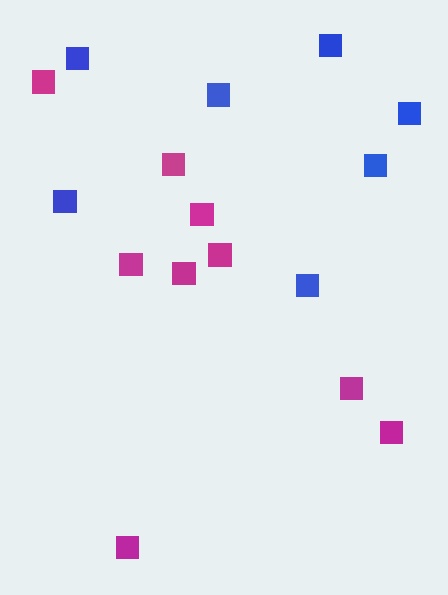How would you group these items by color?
There are 2 groups: one group of magenta squares (9) and one group of blue squares (7).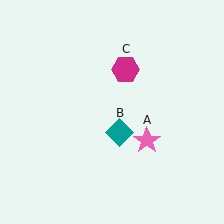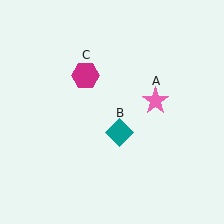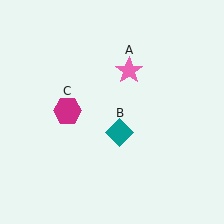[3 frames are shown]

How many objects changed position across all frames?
2 objects changed position: pink star (object A), magenta hexagon (object C).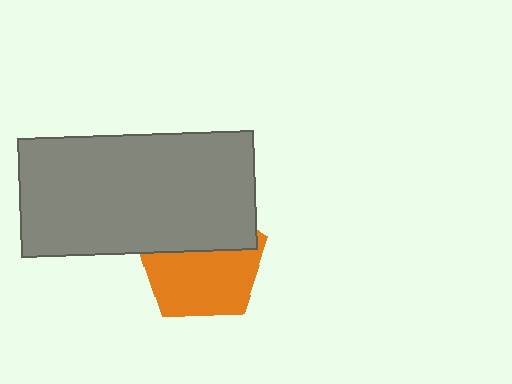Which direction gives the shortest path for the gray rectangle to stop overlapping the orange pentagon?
Moving up gives the shortest separation.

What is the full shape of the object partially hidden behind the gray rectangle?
The partially hidden object is an orange pentagon.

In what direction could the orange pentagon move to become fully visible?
The orange pentagon could move down. That would shift it out from behind the gray rectangle entirely.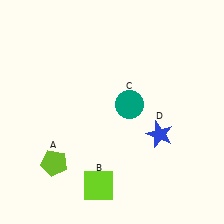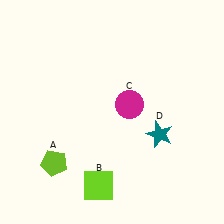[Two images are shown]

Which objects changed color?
C changed from teal to magenta. D changed from blue to teal.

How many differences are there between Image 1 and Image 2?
There are 2 differences between the two images.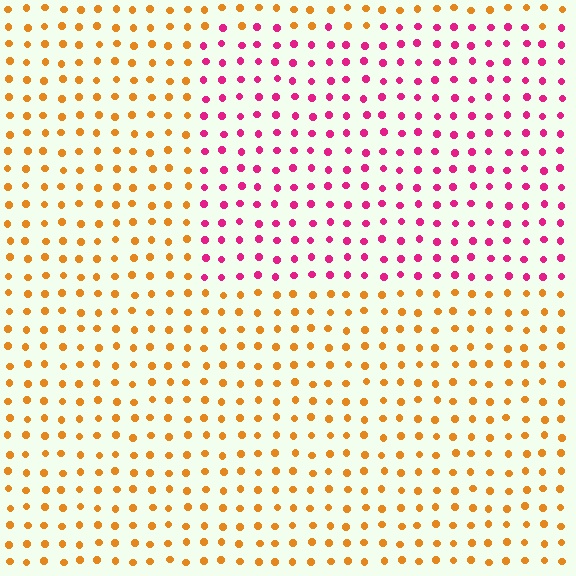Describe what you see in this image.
The image is filled with small orange elements in a uniform arrangement. A rectangle-shaped region is visible where the elements are tinted to a slightly different hue, forming a subtle color boundary.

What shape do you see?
I see a rectangle.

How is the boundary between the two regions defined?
The boundary is defined purely by a slight shift in hue (about 64 degrees). Spacing, size, and orientation are identical on both sides.